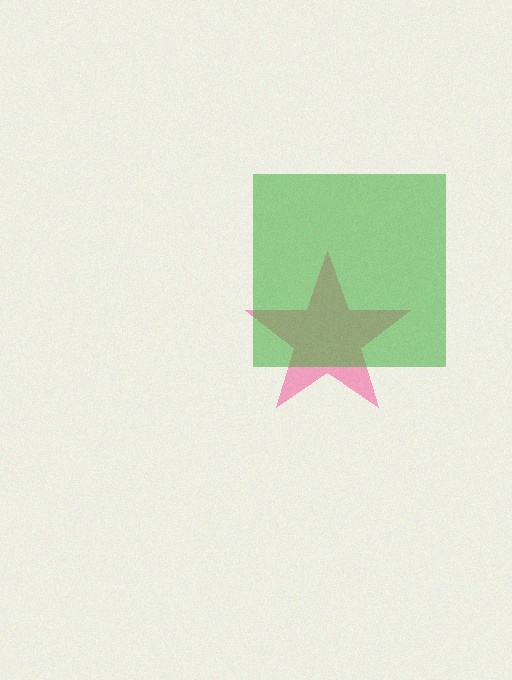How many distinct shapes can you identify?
There are 2 distinct shapes: a pink star, a green square.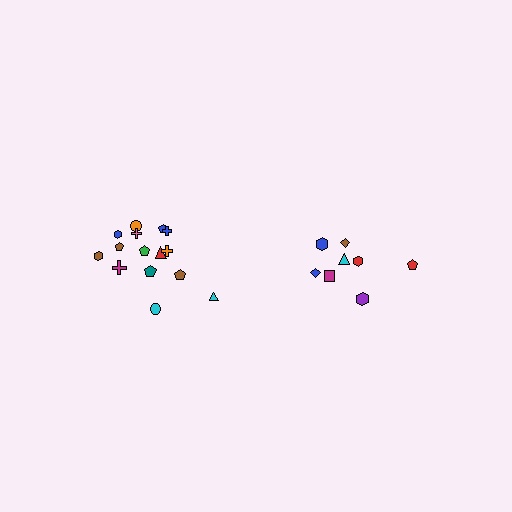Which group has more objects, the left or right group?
The left group.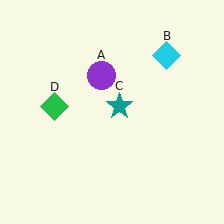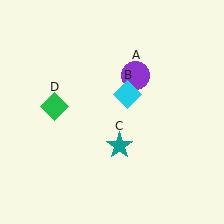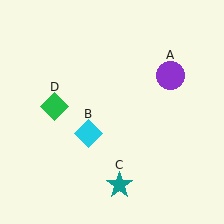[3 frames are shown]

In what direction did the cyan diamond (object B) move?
The cyan diamond (object B) moved down and to the left.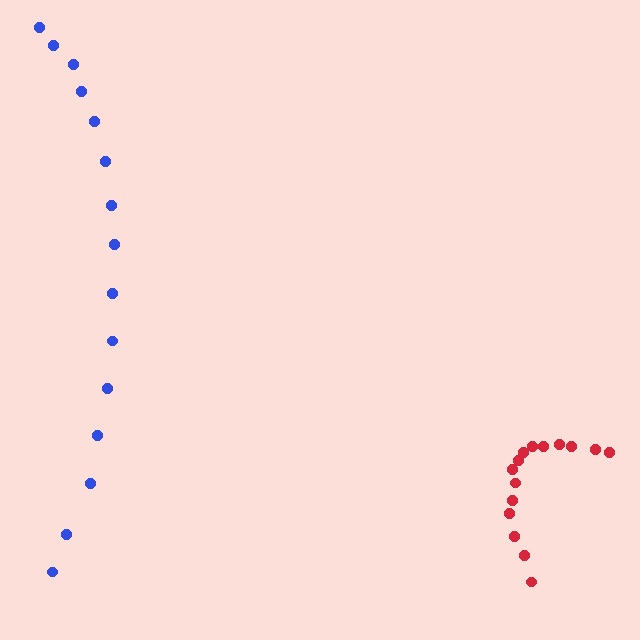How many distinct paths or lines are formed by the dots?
There are 2 distinct paths.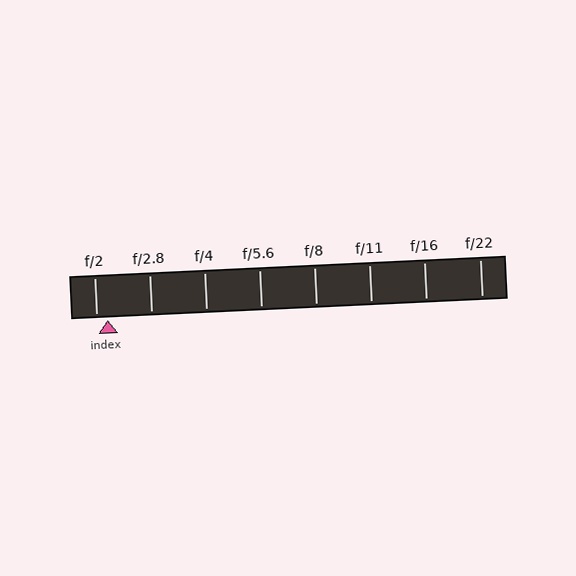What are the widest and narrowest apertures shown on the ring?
The widest aperture shown is f/2 and the narrowest is f/22.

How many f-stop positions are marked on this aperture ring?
There are 8 f-stop positions marked.